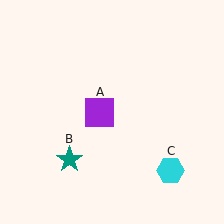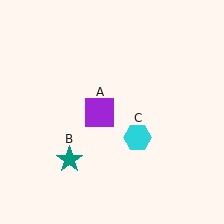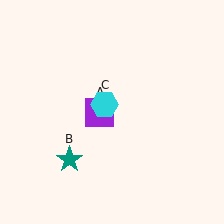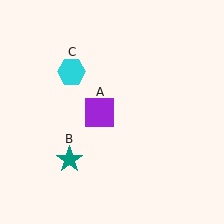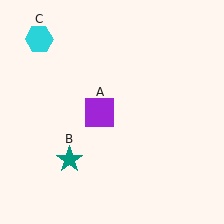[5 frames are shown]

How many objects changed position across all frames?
1 object changed position: cyan hexagon (object C).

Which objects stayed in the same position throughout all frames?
Purple square (object A) and teal star (object B) remained stationary.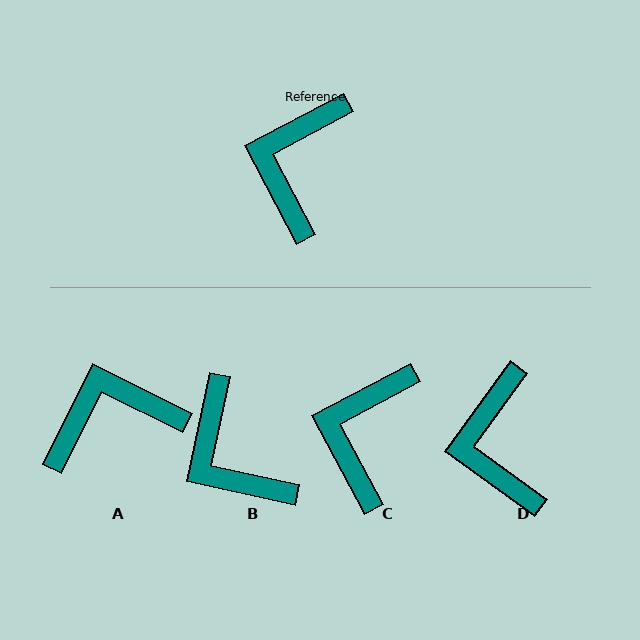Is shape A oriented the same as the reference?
No, it is off by about 54 degrees.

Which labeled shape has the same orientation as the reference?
C.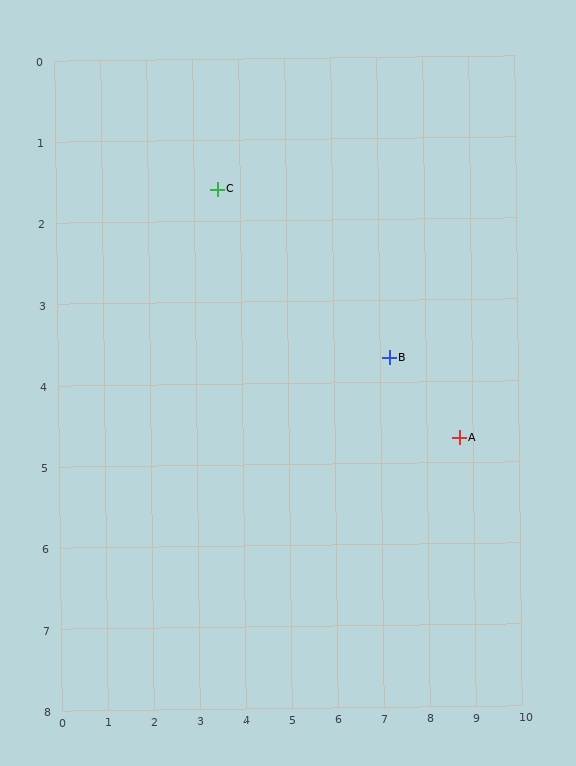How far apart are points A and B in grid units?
Points A and B are about 1.8 grid units apart.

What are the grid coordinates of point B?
Point B is at approximately (7.2, 3.7).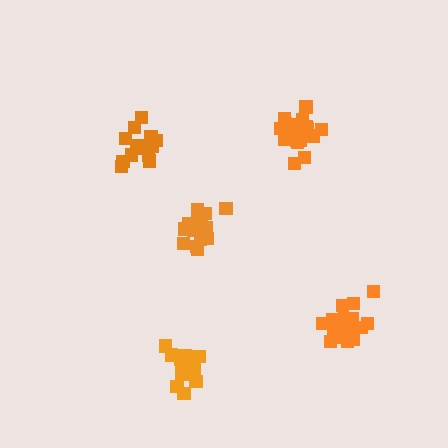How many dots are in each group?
Group 1: 15 dots, Group 2: 20 dots, Group 3: 21 dots, Group 4: 15 dots, Group 5: 18 dots (89 total).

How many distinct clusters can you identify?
There are 5 distinct clusters.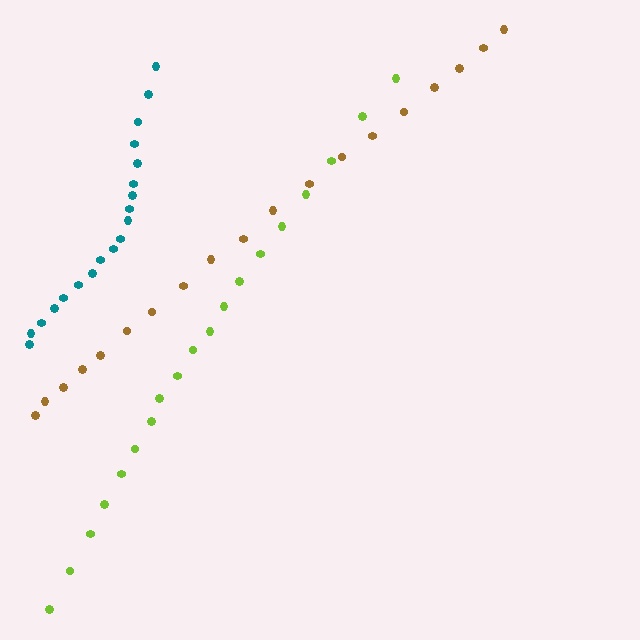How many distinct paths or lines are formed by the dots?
There are 3 distinct paths.